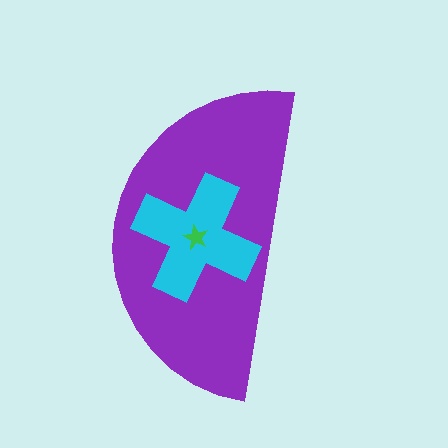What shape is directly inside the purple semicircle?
The cyan cross.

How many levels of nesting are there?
3.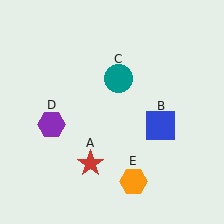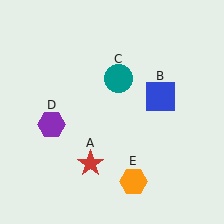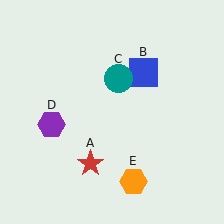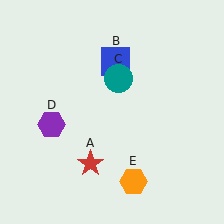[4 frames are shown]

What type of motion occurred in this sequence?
The blue square (object B) rotated counterclockwise around the center of the scene.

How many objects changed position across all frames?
1 object changed position: blue square (object B).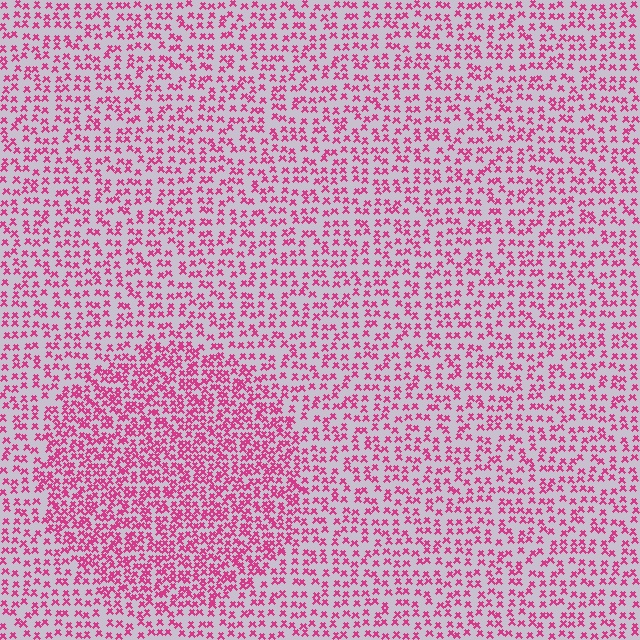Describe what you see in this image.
The image contains small magenta elements arranged at two different densities. A circle-shaped region is visible where the elements are more densely packed than the surrounding area.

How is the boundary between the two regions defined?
The boundary is defined by a change in element density (approximately 1.8x ratio). All elements are the same color, size, and shape.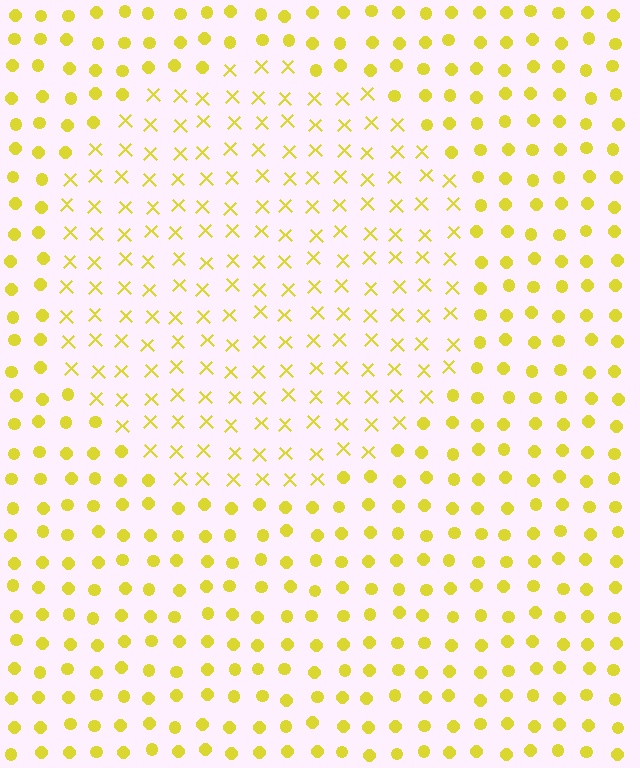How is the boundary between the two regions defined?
The boundary is defined by a change in element shape: X marks inside vs. circles outside. All elements share the same color and spacing.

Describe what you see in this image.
The image is filled with small yellow elements arranged in a uniform grid. A circle-shaped region contains X marks, while the surrounding area contains circles. The boundary is defined purely by the change in element shape.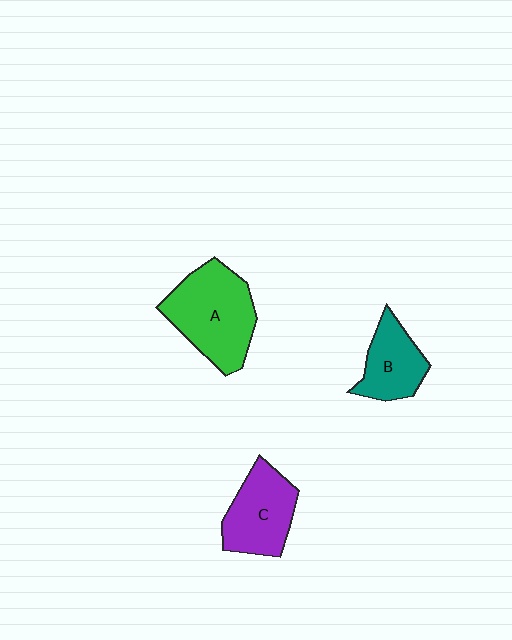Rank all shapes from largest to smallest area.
From largest to smallest: A (green), C (purple), B (teal).